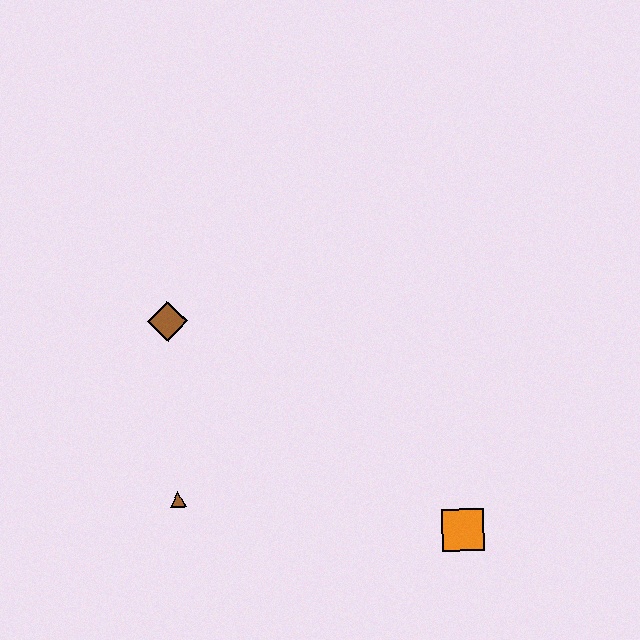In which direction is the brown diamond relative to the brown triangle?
The brown diamond is above the brown triangle.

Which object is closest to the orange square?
The brown triangle is closest to the orange square.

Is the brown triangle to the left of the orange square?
Yes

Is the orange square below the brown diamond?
Yes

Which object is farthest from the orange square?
The brown diamond is farthest from the orange square.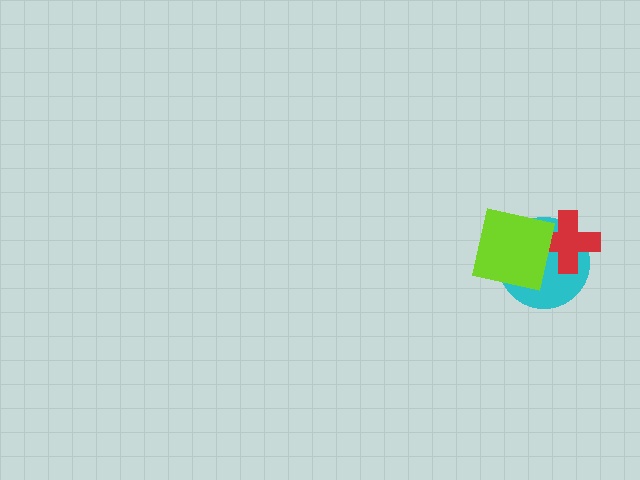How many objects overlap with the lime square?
2 objects overlap with the lime square.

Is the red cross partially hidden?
Yes, it is partially covered by another shape.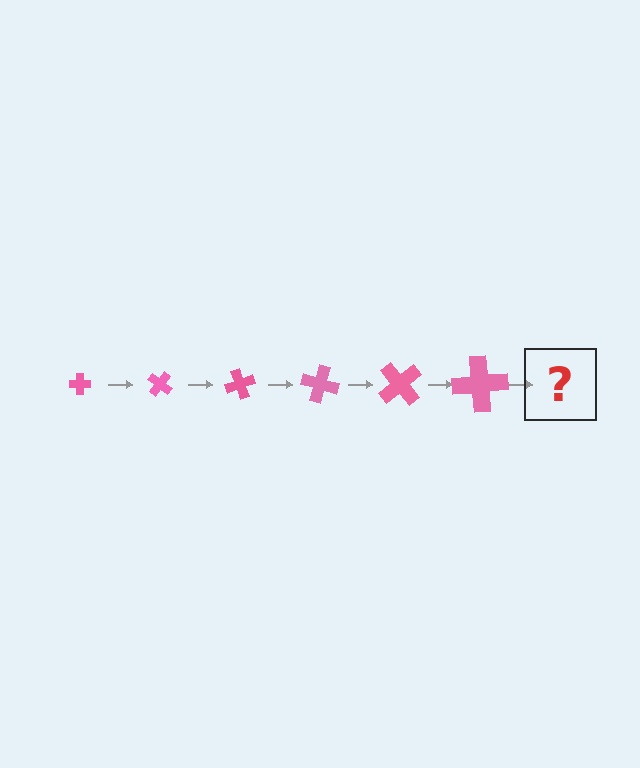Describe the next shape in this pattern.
It should be a cross, larger than the previous one and rotated 210 degrees from the start.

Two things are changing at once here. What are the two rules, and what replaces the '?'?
The two rules are that the cross grows larger each step and it rotates 35 degrees each step. The '?' should be a cross, larger than the previous one and rotated 210 degrees from the start.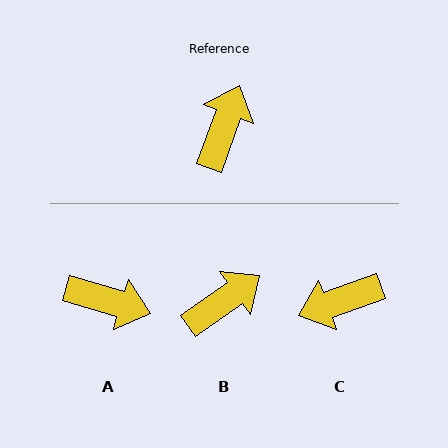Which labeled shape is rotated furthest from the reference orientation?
C, about 130 degrees away.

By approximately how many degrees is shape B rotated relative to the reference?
Approximately 34 degrees clockwise.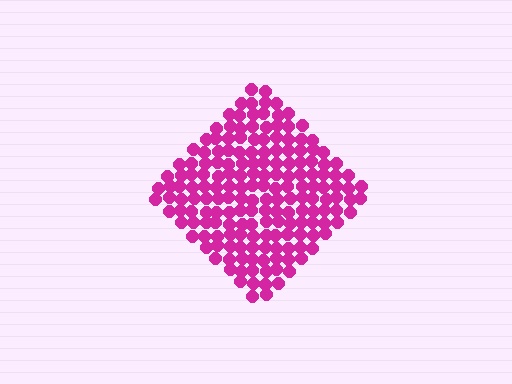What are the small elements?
The small elements are circles.